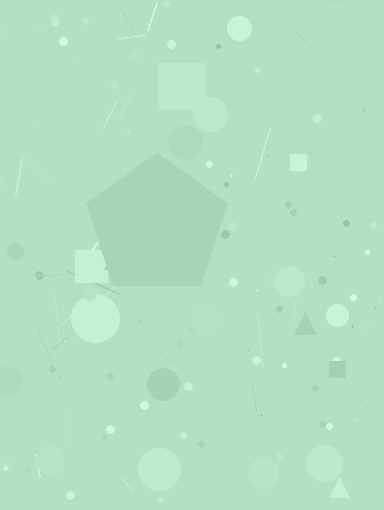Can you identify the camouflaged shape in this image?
The camouflaged shape is a pentagon.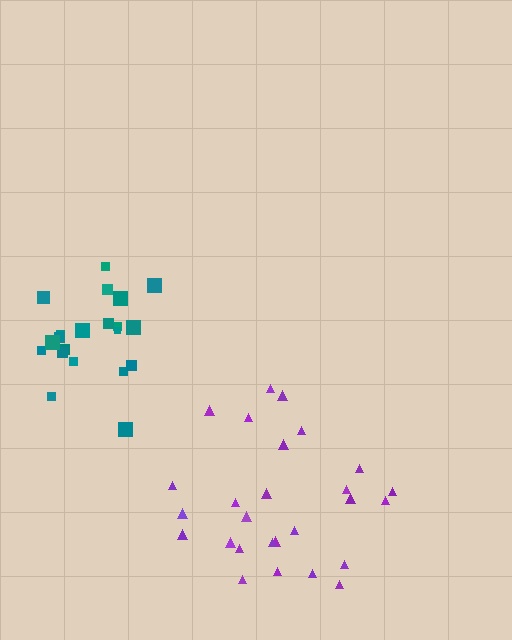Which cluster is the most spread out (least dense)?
Purple.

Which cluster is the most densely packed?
Teal.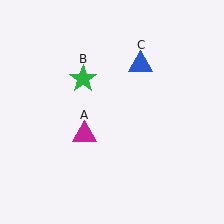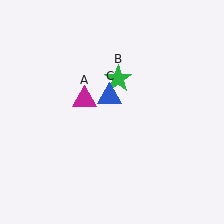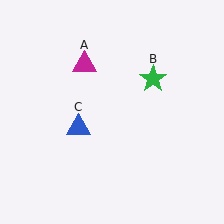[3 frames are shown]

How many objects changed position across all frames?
3 objects changed position: magenta triangle (object A), green star (object B), blue triangle (object C).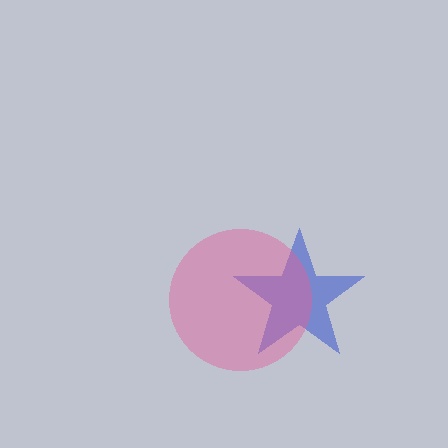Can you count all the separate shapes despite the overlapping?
Yes, there are 2 separate shapes.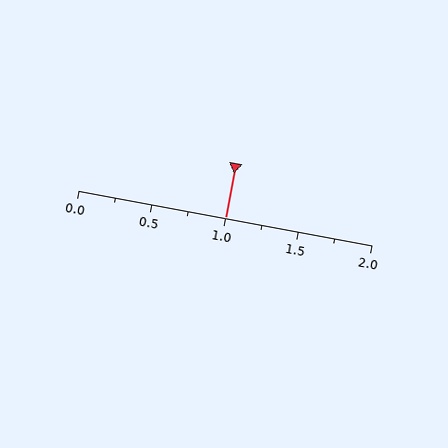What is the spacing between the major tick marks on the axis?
The major ticks are spaced 0.5 apart.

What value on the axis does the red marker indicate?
The marker indicates approximately 1.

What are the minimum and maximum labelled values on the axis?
The axis runs from 0.0 to 2.0.